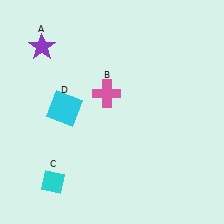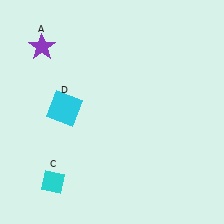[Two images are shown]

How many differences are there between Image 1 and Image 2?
There is 1 difference between the two images.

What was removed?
The pink cross (B) was removed in Image 2.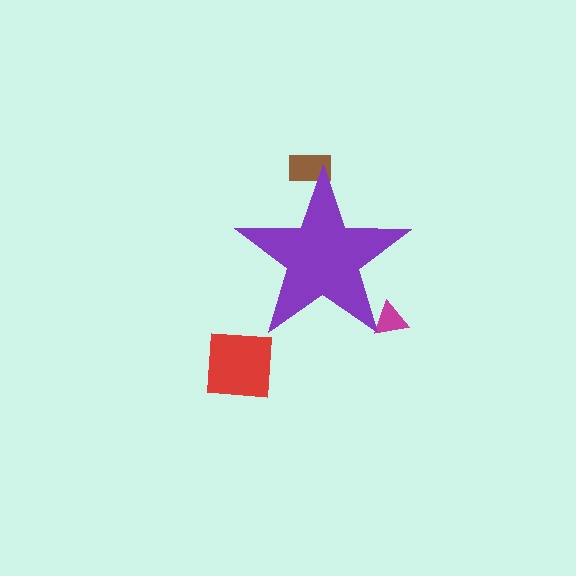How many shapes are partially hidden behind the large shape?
2 shapes are partially hidden.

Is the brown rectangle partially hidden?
Yes, the brown rectangle is partially hidden behind the purple star.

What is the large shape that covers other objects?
A purple star.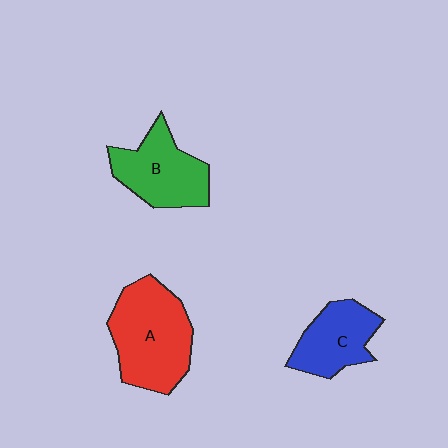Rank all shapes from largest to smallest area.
From largest to smallest: A (red), B (green), C (blue).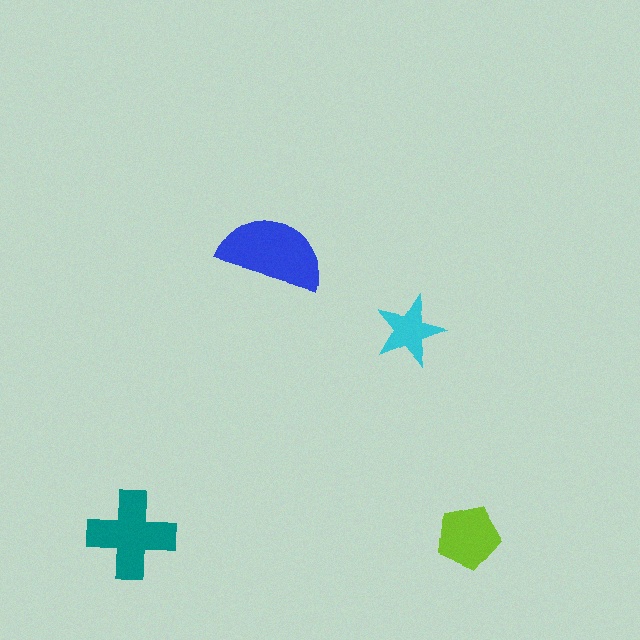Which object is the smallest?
The cyan star.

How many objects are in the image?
There are 4 objects in the image.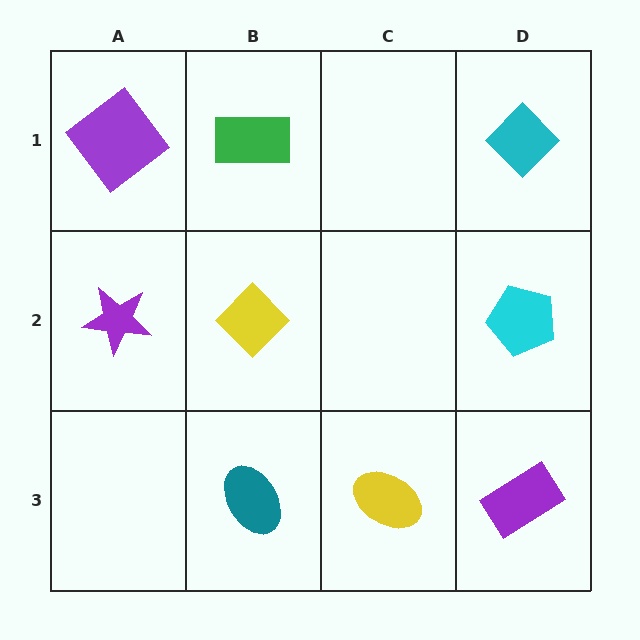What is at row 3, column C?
A yellow ellipse.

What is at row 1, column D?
A cyan diamond.